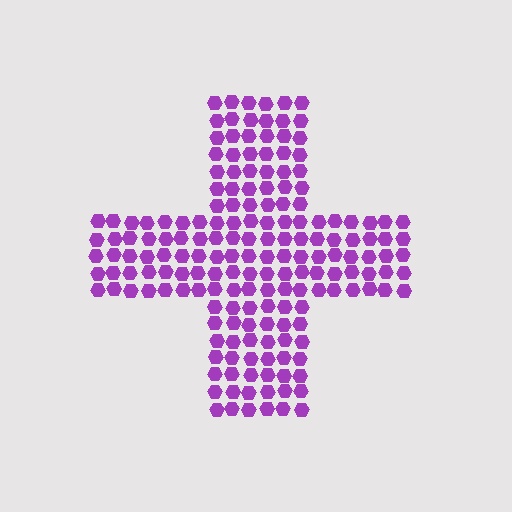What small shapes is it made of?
It is made of small hexagons.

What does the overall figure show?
The overall figure shows a cross.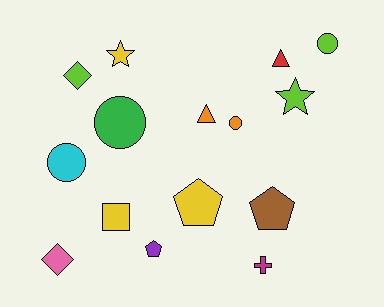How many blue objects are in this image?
There are no blue objects.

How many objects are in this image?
There are 15 objects.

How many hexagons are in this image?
There are no hexagons.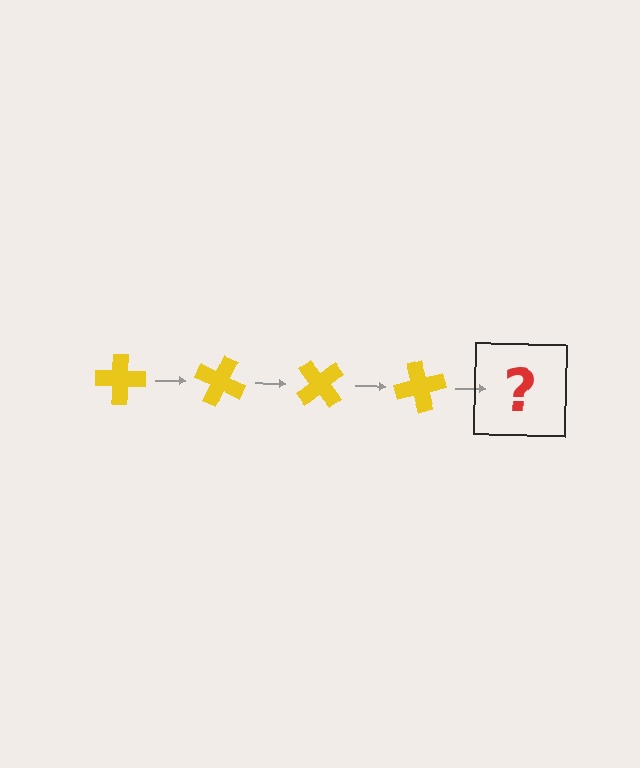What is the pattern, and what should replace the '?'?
The pattern is that the cross rotates 25 degrees each step. The '?' should be a yellow cross rotated 100 degrees.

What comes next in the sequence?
The next element should be a yellow cross rotated 100 degrees.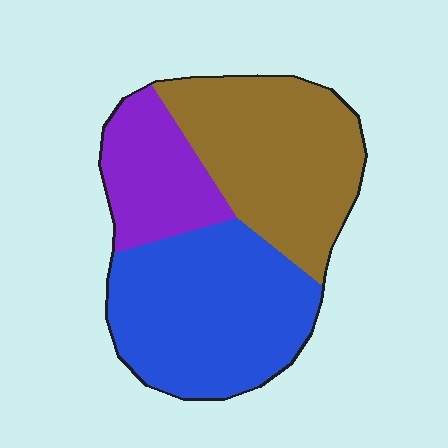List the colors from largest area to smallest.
From largest to smallest: blue, brown, purple.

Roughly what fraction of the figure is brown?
Brown covers roughly 40% of the figure.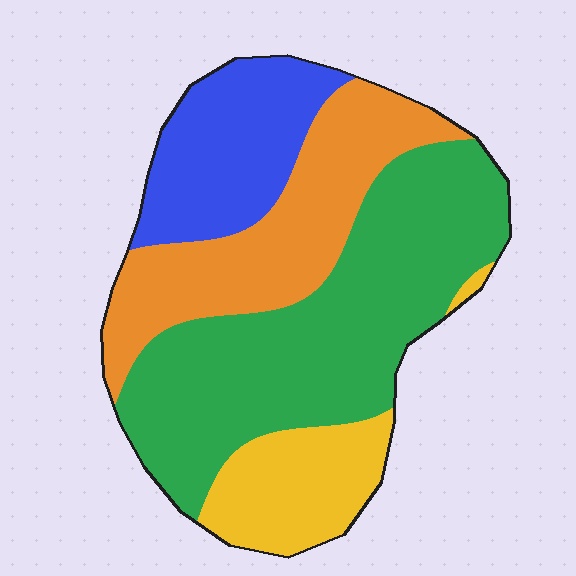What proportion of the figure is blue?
Blue covers around 20% of the figure.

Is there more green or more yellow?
Green.